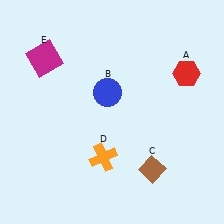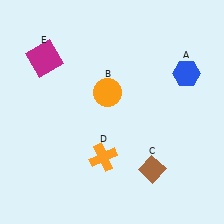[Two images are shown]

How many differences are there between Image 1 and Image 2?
There are 2 differences between the two images.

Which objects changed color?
A changed from red to blue. B changed from blue to orange.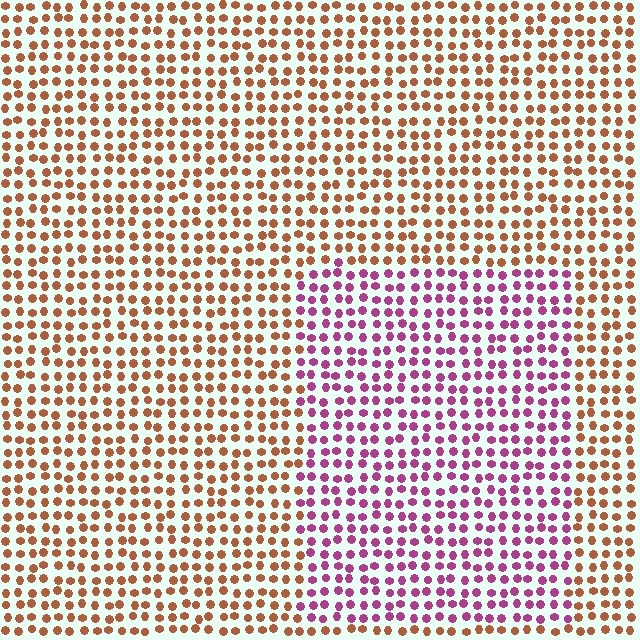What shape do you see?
I see a rectangle.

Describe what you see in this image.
The image is filled with small brown elements in a uniform arrangement. A rectangle-shaped region is visible where the elements are tinted to a slightly different hue, forming a subtle color boundary.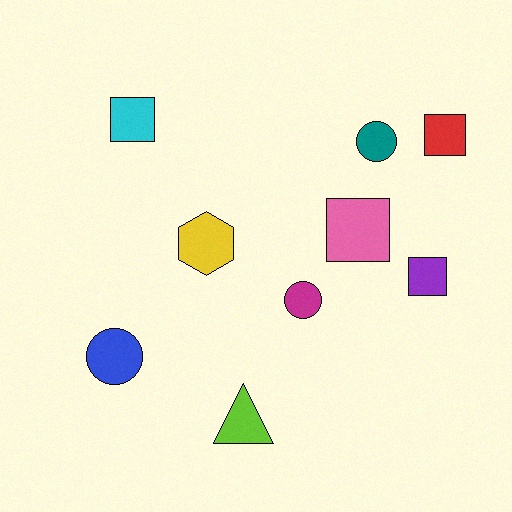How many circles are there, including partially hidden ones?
There are 3 circles.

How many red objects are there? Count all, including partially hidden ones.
There is 1 red object.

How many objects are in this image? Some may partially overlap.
There are 9 objects.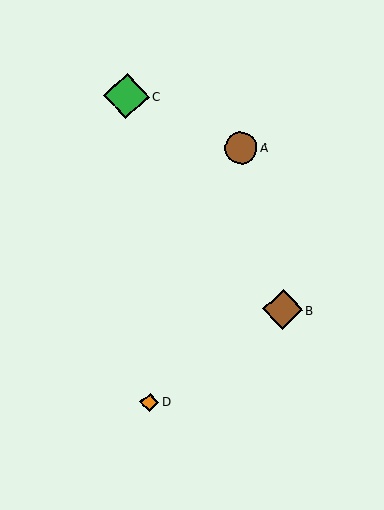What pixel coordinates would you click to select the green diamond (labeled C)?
Click at (126, 96) to select the green diamond C.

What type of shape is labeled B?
Shape B is a brown diamond.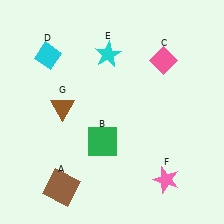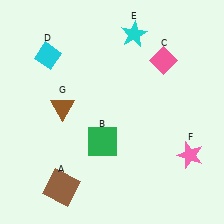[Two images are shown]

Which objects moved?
The objects that moved are: the cyan star (E), the pink star (F).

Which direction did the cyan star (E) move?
The cyan star (E) moved right.